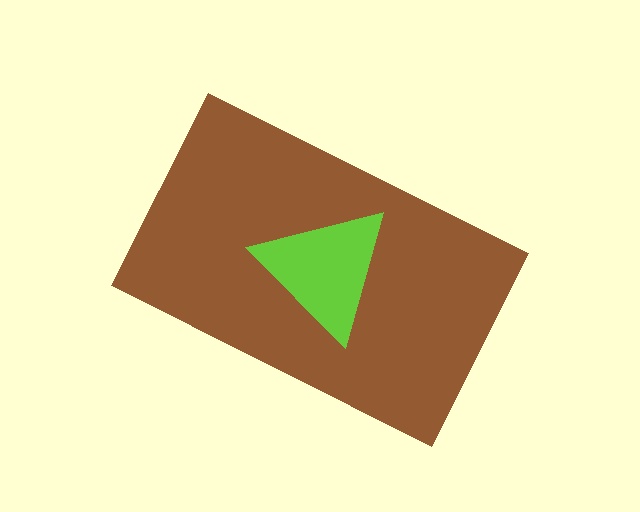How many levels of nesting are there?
2.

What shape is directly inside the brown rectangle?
The lime triangle.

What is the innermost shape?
The lime triangle.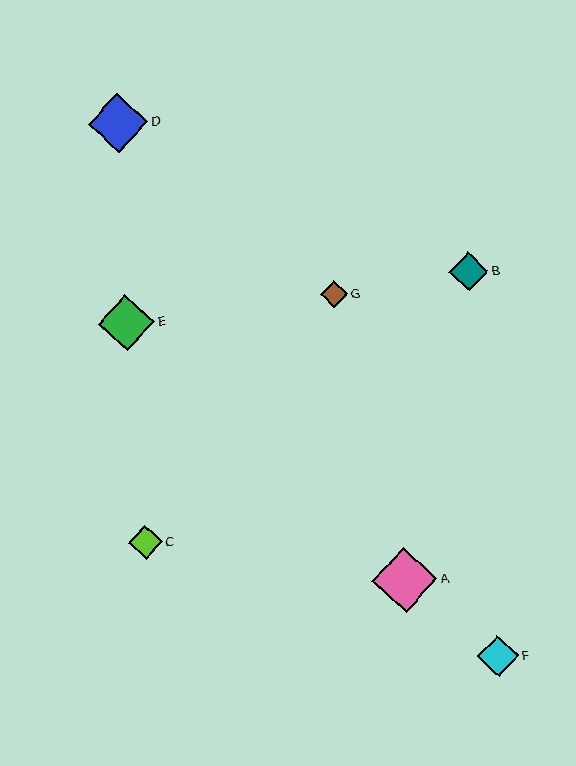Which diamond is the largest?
Diamond A is the largest with a size of approximately 65 pixels.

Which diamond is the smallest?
Diamond G is the smallest with a size of approximately 27 pixels.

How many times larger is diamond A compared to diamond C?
Diamond A is approximately 1.9 times the size of diamond C.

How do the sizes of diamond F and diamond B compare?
Diamond F and diamond B are approximately the same size.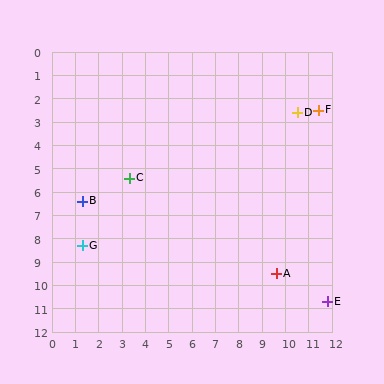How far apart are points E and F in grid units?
Points E and F are about 8.2 grid units apart.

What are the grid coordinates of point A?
Point A is at approximately (9.6, 9.5).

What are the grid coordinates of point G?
Point G is at approximately (1.3, 8.3).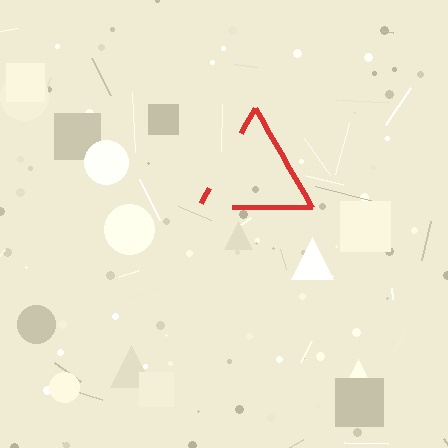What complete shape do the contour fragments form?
The contour fragments form a triangle.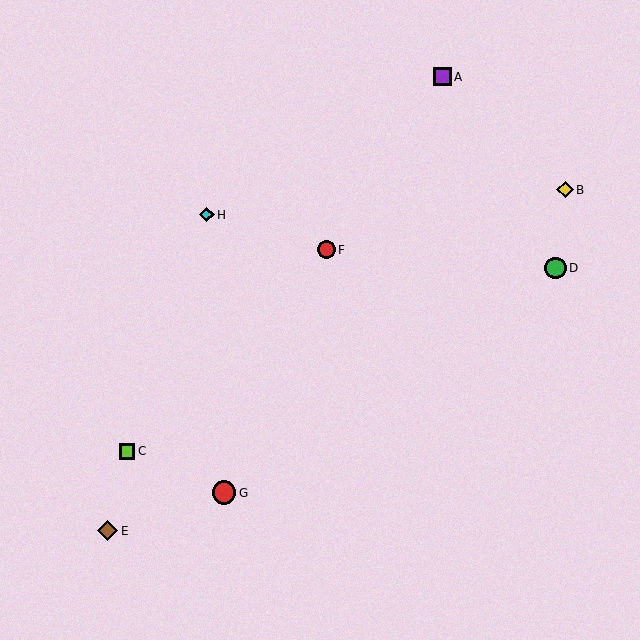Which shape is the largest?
The red circle (labeled G) is the largest.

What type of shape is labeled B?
Shape B is a yellow diamond.